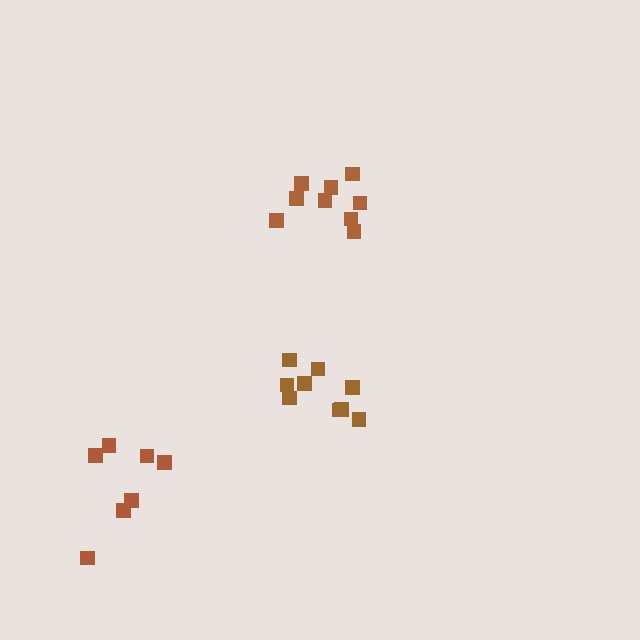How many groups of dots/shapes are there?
There are 3 groups.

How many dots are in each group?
Group 1: 9 dots, Group 2: 7 dots, Group 3: 9 dots (25 total).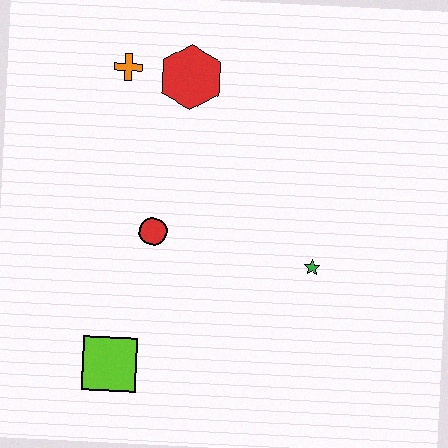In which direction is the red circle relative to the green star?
The red circle is to the left of the green star.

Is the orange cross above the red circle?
Yes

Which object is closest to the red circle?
The lime square is closest to the red circle.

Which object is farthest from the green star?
The orange cross is farthest from the green star.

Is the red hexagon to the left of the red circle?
No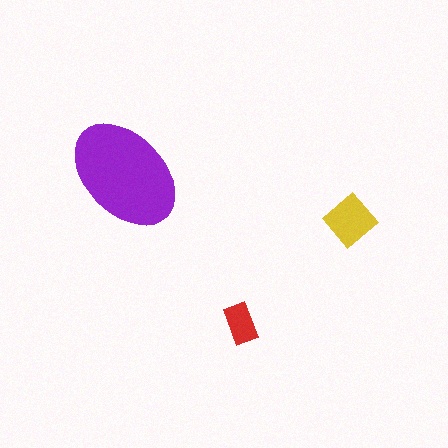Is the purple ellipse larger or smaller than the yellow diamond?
Larger.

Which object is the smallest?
The red rectangle.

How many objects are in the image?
There are 3 objects in the image.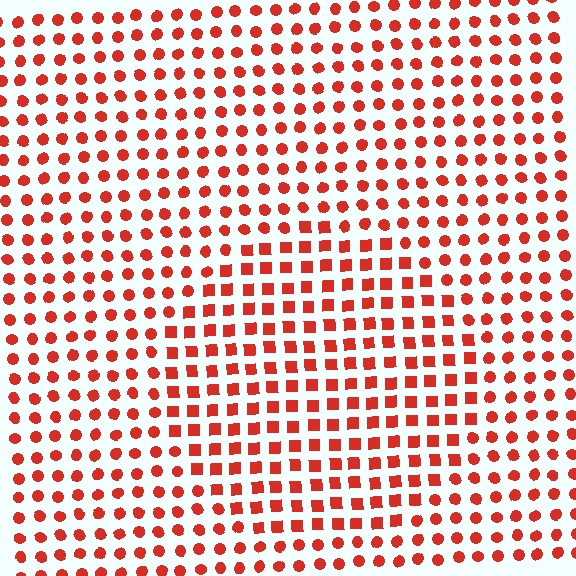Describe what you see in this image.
The image is filled with small red elements arranged in a uniform grid. A circle-shaped region contains squares, while the surrounding area contains circles. The boundary is defined purely by the change in element shape.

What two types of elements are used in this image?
The image uses squares inside the circle region and circles outside it.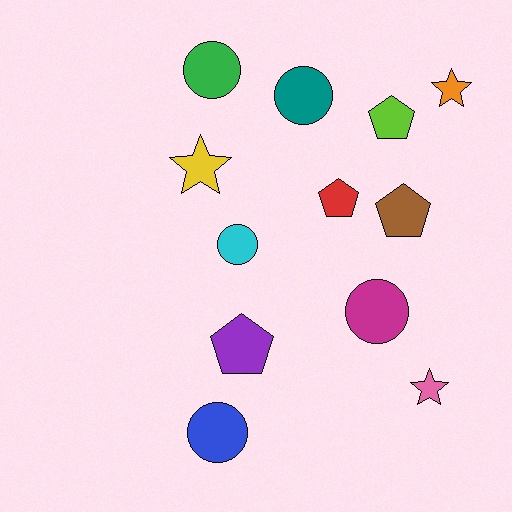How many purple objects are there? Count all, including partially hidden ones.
There is 1 purple object.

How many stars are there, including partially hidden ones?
There are 3 stars.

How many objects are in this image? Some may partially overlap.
There are 12 objects.